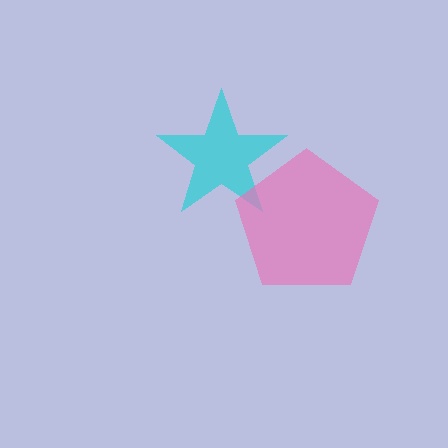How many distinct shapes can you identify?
There are 2 distinct shapes: a cyan star, a pink pentagon.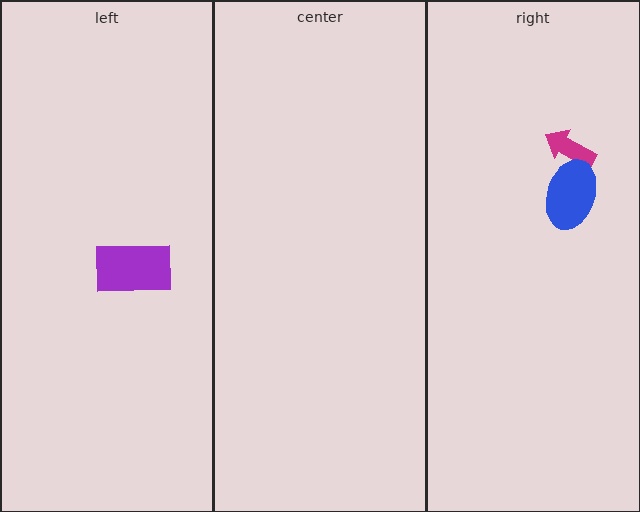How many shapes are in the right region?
2.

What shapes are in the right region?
The magenta arrow, the blue ellipse.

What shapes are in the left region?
The purple rectangle.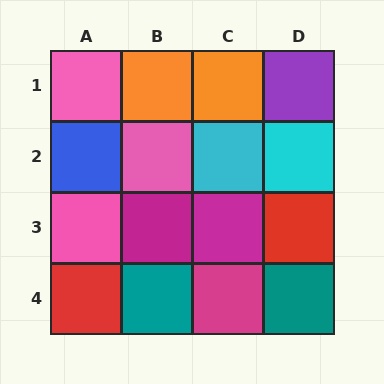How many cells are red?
2 cells are red.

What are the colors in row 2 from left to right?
Blue, pink, cyan, cyan.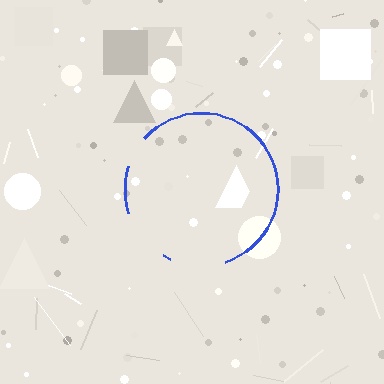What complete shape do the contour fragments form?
The contour fragments form a circle.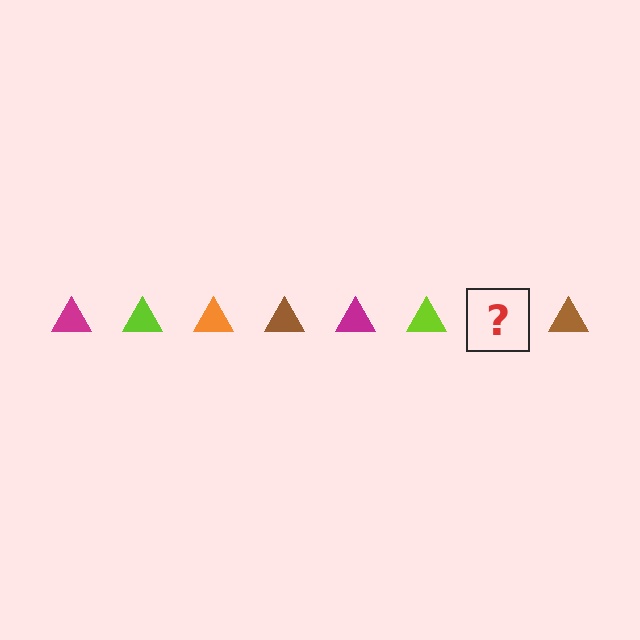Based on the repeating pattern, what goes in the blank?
The blank should be an orange triangle.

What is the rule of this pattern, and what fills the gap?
The rule is that the pattern cycles through magenta, lime, orange, brown triangles. The gap should be filled with an orange triangle.